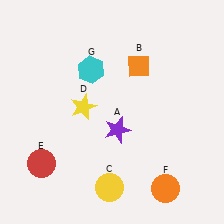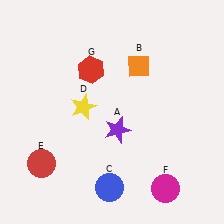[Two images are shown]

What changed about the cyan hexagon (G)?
In Image 1, G is cyan. In Image 2, it changed to red.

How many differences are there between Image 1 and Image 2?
There are 3 differences between the two images.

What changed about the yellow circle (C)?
In Image 1, C is yellow. In Image 2, it changed to blue.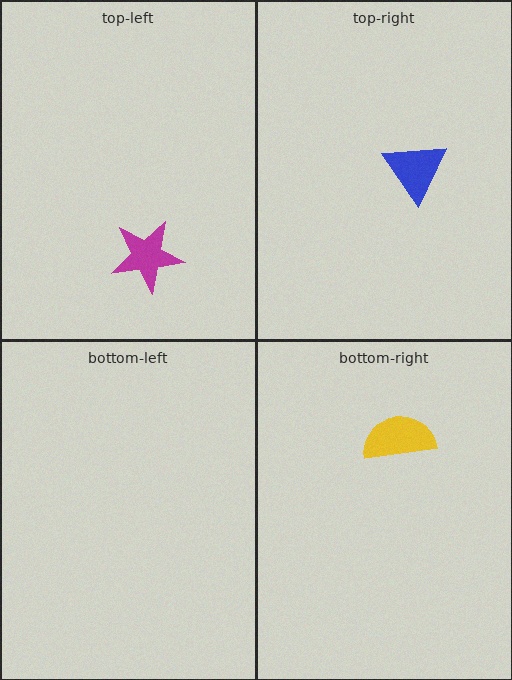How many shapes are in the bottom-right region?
1.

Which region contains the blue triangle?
The top-right region.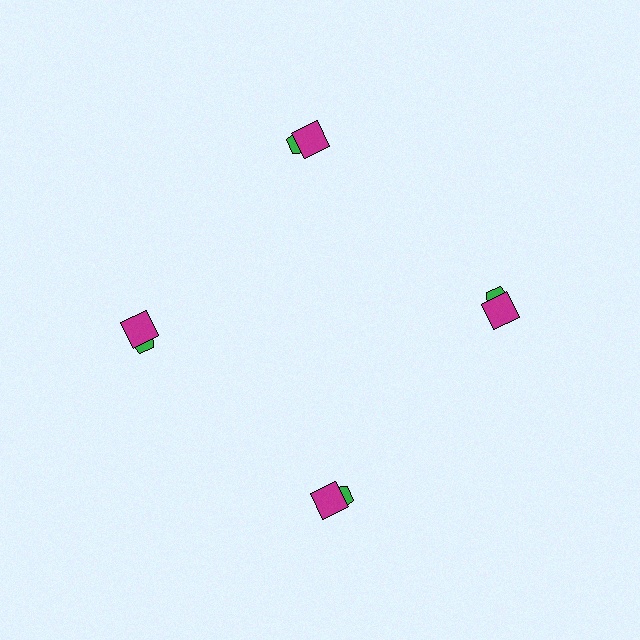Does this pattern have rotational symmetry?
Yes, this pattern has 4-fold rotational symmetry. It looks the same after rotating 90 degrees around the center.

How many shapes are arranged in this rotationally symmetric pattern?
There are 8 shapes, arranged in 4 groups of 2.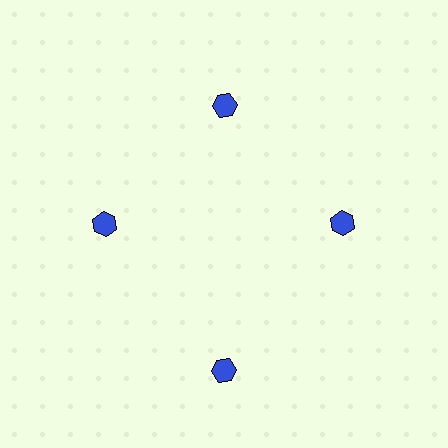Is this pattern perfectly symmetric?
No. The 4 blue hexagons are arranged in a ring, but one element near the 6 o'clock position is pushed outward from the center, breaking the 4-fold rotational symmetry.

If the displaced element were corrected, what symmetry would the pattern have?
It would have 4-fold rotational symmetry — the pattern would map onto itself every 90 degrees.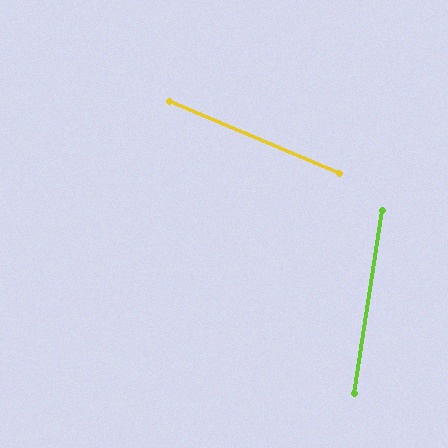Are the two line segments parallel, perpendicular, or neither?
Neither parallel nor perpendicular — they differ by about 76°.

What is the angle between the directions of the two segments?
Approximately 76 degrees.